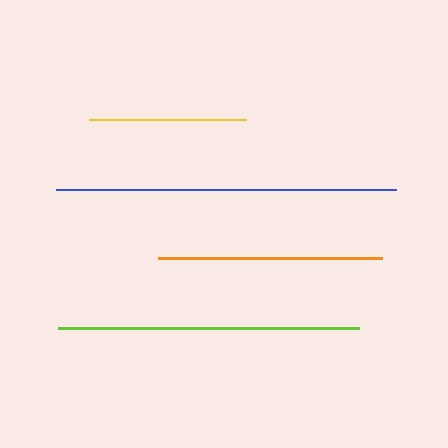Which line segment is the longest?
The blue line is the longest at approximately 341 pixels.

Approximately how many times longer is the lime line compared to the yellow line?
The lime line is approximately 1.9 times the length of the yellow line.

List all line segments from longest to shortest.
From longest to shortest: blue, lime, orange, yellow.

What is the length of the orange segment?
The orange segment is approximately 224 pixels long.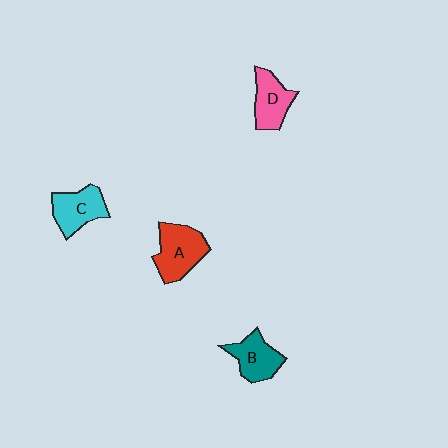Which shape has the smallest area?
Shape D (pink).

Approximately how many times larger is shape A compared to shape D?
Approximately 1.3 times.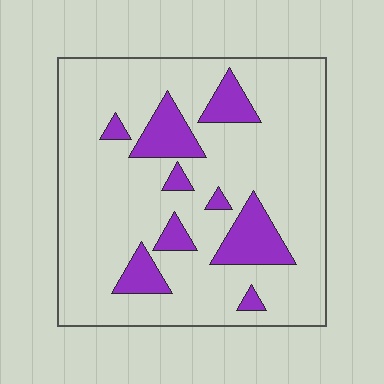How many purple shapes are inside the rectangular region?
9.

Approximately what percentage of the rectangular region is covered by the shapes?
Approximately 15%.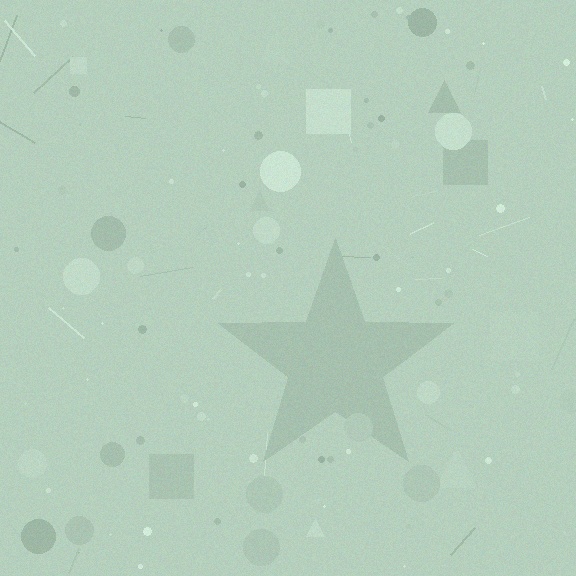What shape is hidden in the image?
A star is hidden in the image.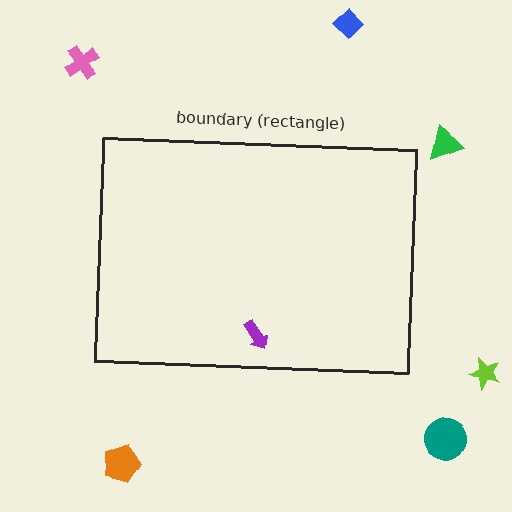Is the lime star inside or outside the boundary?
Outside.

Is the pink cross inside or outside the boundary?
Outside.